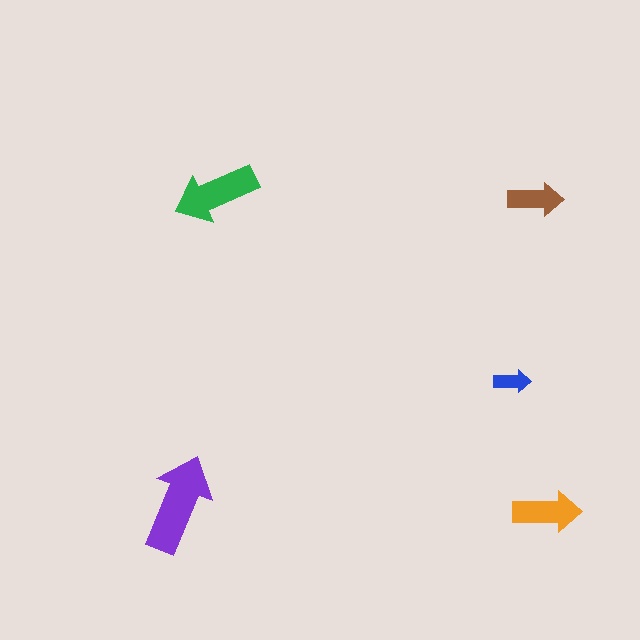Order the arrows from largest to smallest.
the purple one, the green one, the orange one, the brown one, the blue one.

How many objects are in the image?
There are 5 objects in the image.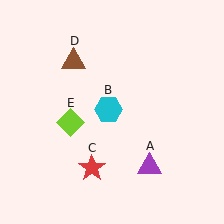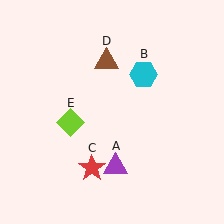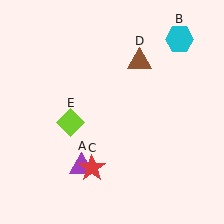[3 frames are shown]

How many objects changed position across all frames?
3 objects changed position: purple triangle (object A), cyan hexagon (object B), brown triangle (object D).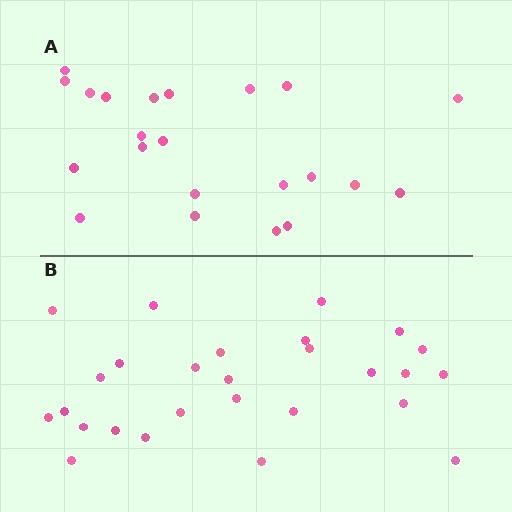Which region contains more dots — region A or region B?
Region B (the bottom region) has more dots.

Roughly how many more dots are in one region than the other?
Region B has about 5 more dots than region A.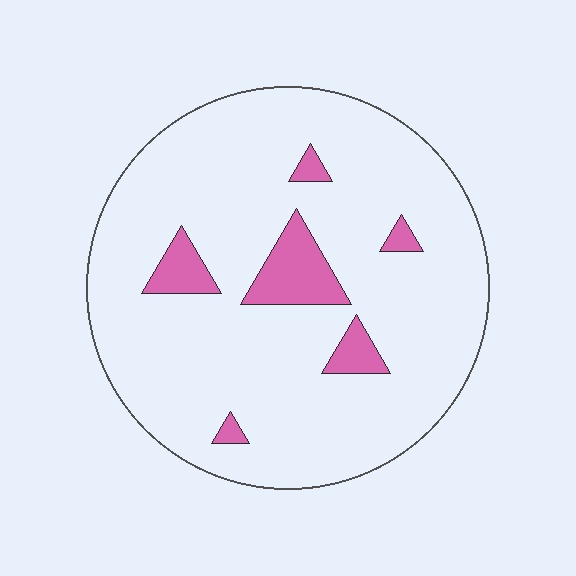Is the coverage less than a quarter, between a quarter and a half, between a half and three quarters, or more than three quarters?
Less than a quarter.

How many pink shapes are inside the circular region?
6.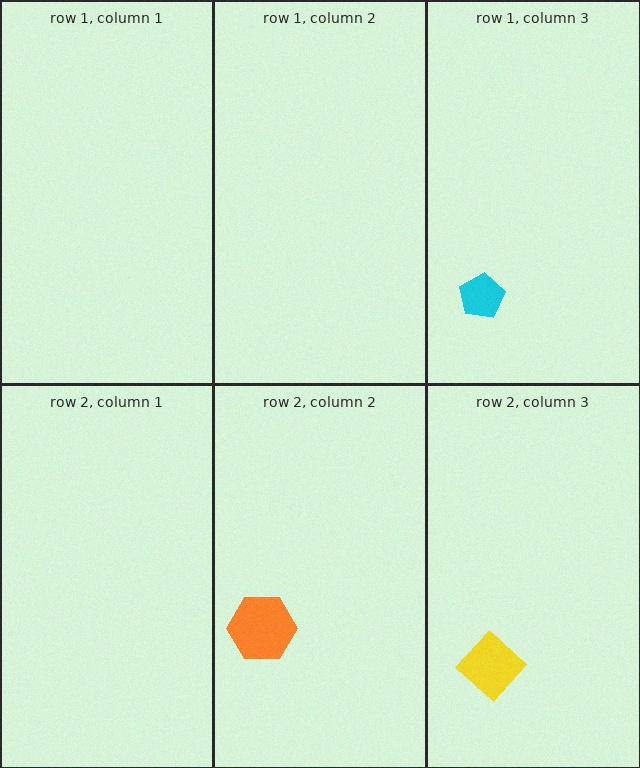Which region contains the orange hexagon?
The row 2, column 2 region.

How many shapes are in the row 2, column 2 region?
1.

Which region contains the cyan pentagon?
The row 1, column 3 region.